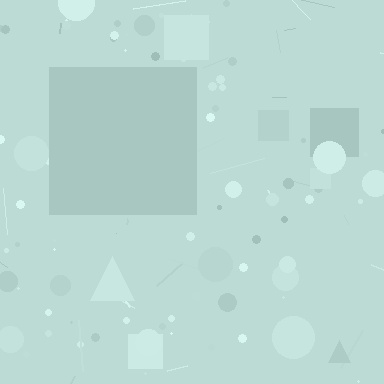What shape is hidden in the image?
A square is hidden in the image.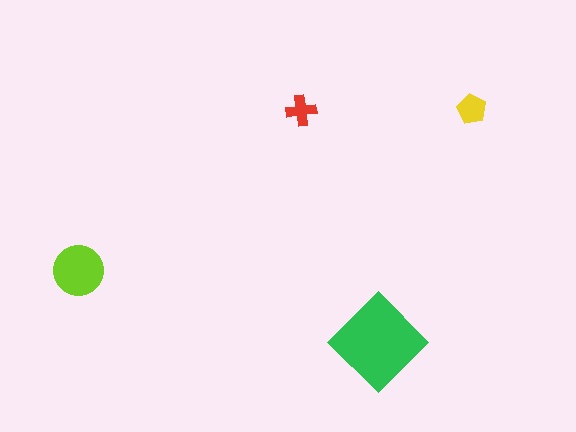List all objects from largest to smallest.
The green diamond, the lime circle, the yellow pentagon, the red cross.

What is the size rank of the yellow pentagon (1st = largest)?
3rd.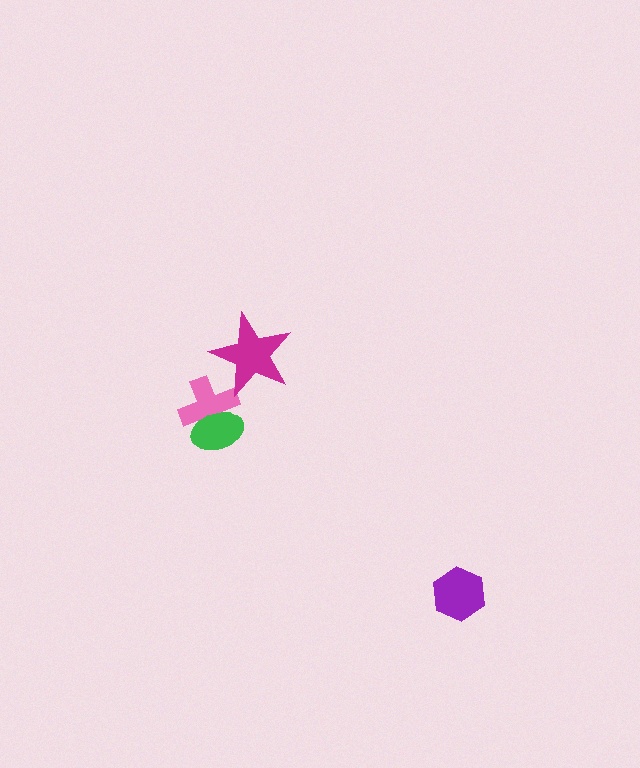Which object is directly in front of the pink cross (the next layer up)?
The magenta star is directly in front of the pink cross.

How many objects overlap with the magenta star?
1 object overlaps with the magenta star.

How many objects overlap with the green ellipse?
1 object overlaps with the green ellipse.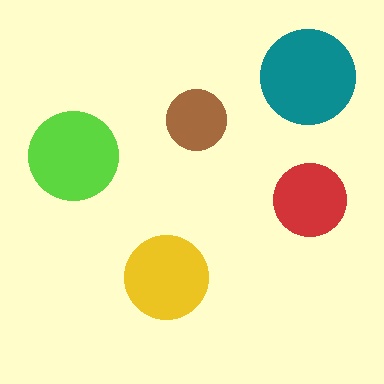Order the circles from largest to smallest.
the teal one, the lime one, the yellow one, the red one, the brown one.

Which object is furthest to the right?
The red circle is rightmost.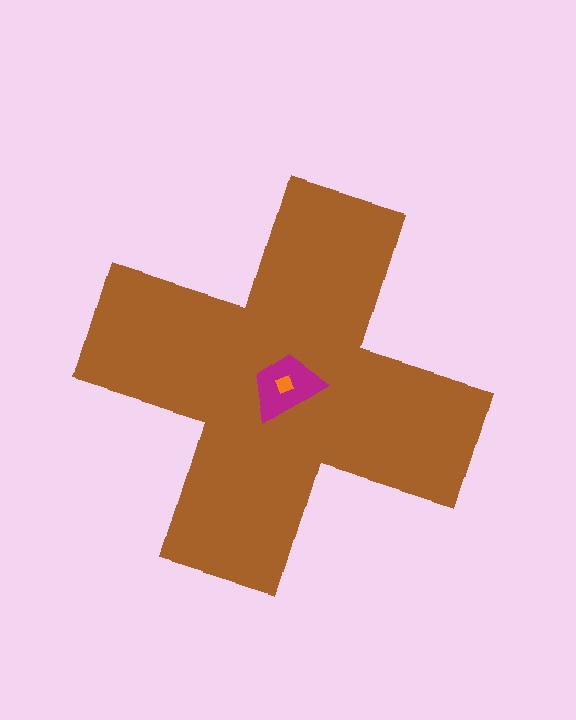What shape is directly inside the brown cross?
The magenta trapezoid.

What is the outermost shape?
The brown cross.